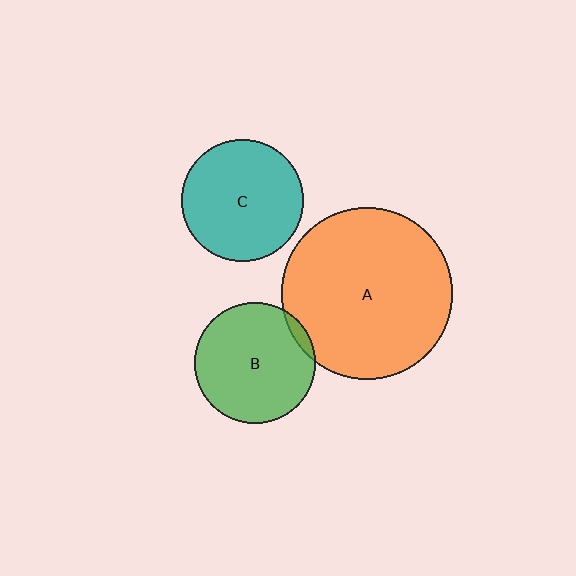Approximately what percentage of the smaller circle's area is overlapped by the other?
Approximately 5%.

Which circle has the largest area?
Circle A (orange).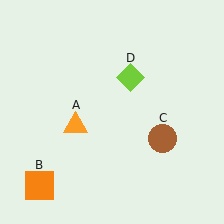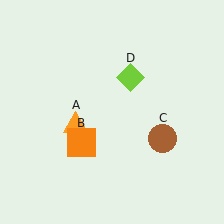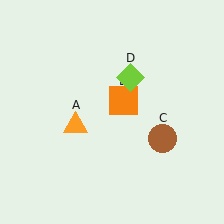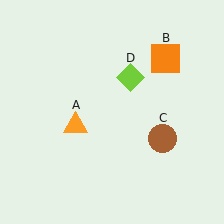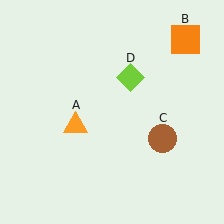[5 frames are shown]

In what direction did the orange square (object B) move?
The orange square (object B) moved up and to the right.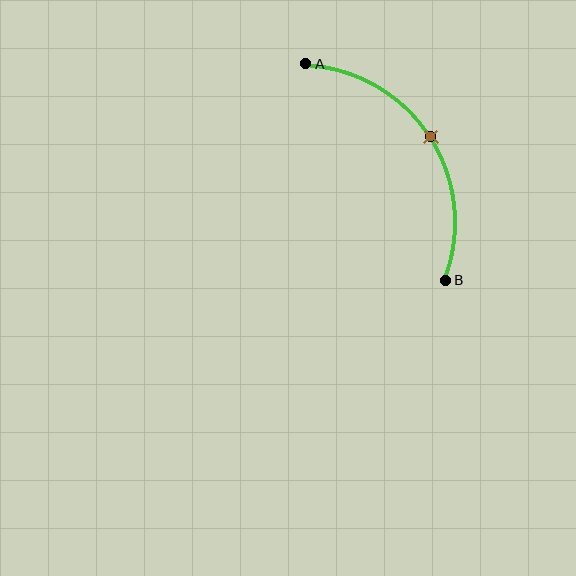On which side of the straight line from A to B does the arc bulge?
The arc bulges to the right of the straight line connecting A and B.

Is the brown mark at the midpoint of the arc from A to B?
Yes. The brown mark lies on the arc at equal arc-length from both A and B — it is the arc midpoint.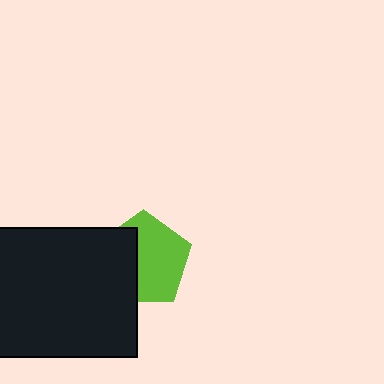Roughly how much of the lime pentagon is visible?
About half of it is visible (roughly 61%).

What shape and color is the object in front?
The object in front is a black rectangle.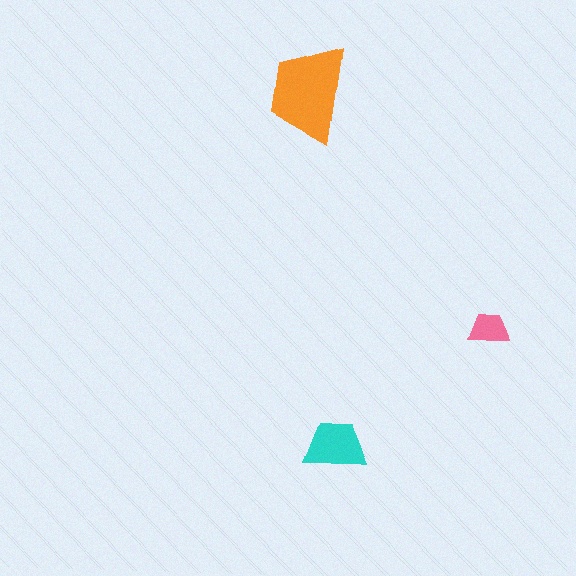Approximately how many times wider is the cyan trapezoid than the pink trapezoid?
About 1.5 times wider.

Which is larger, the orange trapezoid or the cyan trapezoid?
The orange one.